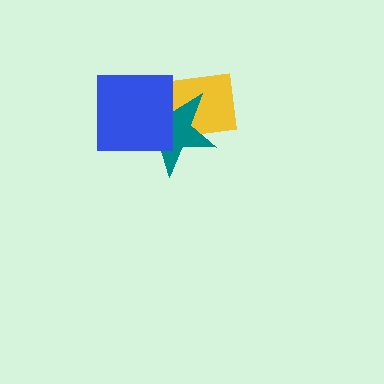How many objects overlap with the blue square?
2 objects overlap with the blue square.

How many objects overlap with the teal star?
2 objects overlap with the teal star.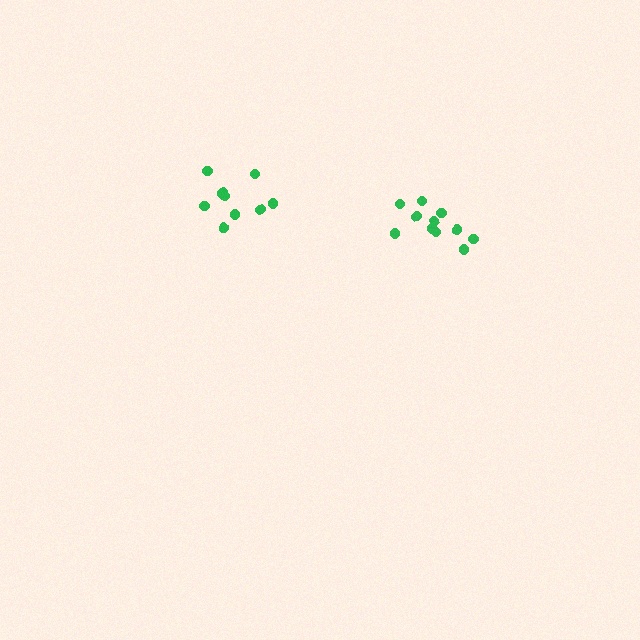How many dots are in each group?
Group 1: 9 dots, Group 2: 11 dots (20 total).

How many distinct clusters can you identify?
There are 2 distinct clusters.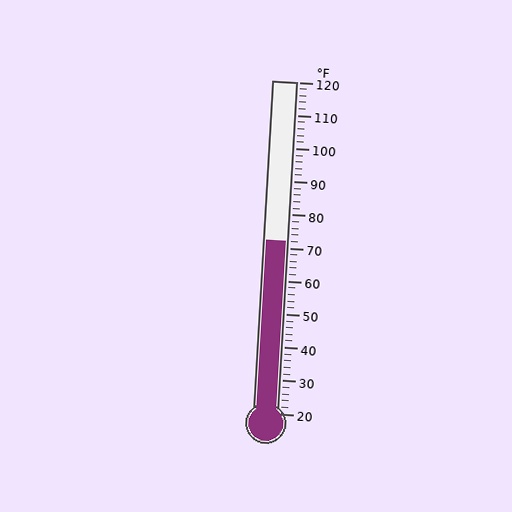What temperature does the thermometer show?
The thermometer shows approximately 72°F.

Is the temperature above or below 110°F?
The temperature is below 110°F.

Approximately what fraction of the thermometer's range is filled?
The thermometer is filled to approximately 50% of its range.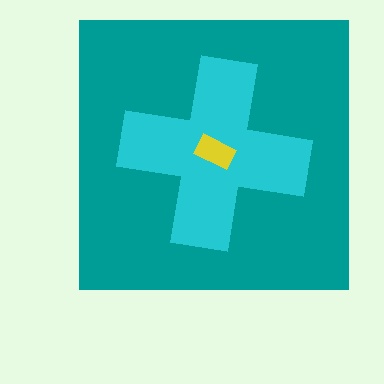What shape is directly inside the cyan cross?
The yellow rectangle.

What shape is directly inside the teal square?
The cyan cross.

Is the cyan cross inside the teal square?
Yes.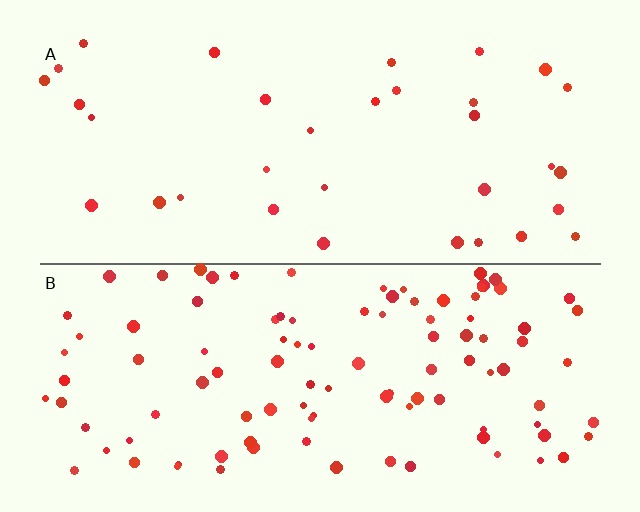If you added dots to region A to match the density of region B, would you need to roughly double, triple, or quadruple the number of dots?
Approximately triple.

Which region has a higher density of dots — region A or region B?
B (the bottom).